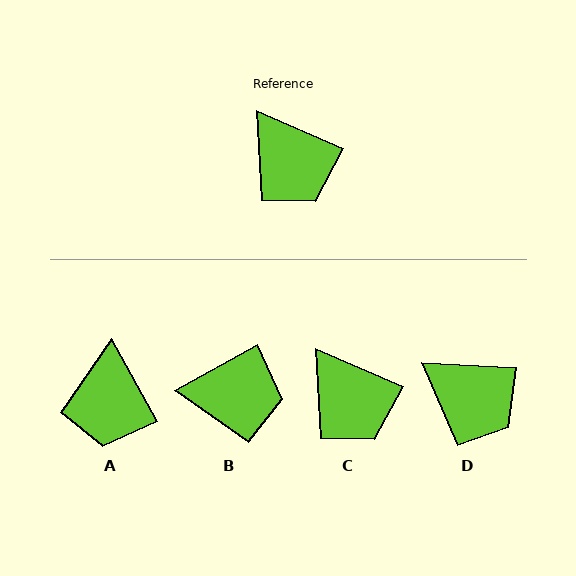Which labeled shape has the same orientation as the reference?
C.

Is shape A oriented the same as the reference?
No, it is off by about 37 degrees.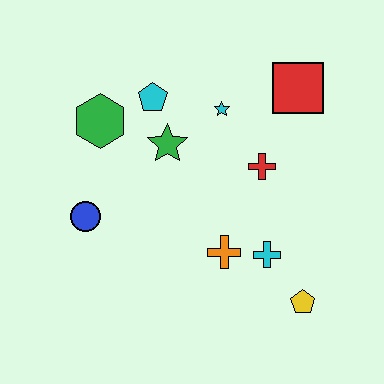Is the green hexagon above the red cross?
Yes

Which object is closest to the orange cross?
The cyan cross is closest to the orange cross.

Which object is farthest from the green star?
The yellow pentagon is farthest from the green star.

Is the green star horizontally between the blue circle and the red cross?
Yes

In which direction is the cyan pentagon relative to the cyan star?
The cyan pentagon is to the left of the cyan star.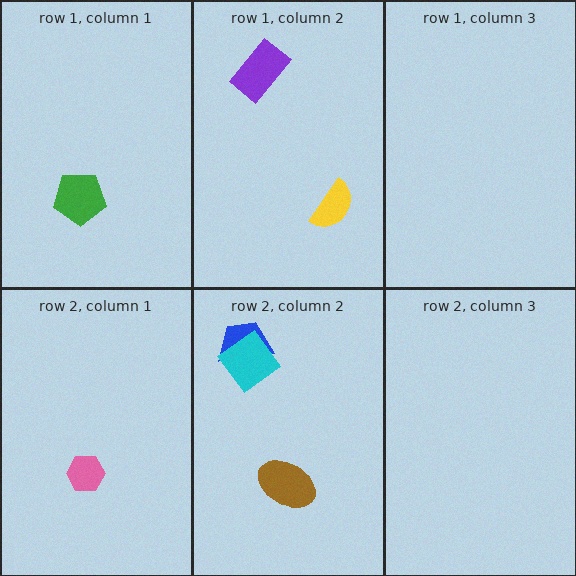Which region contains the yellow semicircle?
The row 1, column 2 region.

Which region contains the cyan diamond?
The row 2, column 2 region.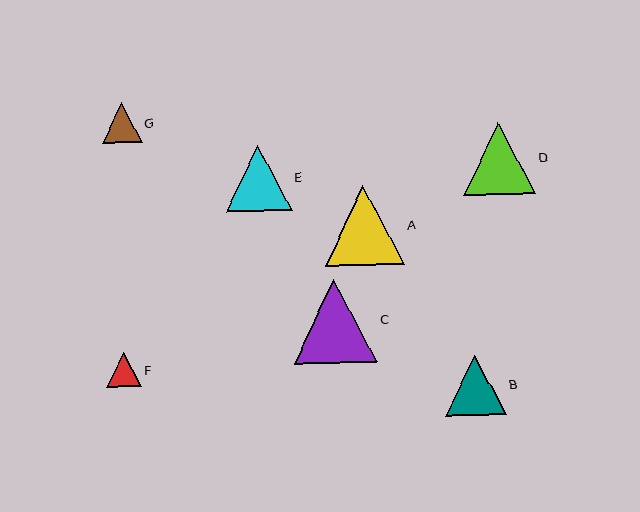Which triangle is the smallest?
Triangle F is the smallest with a size of approximately 34 pixels.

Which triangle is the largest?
Triangle C is the largest with a size of approximately 83 pixels.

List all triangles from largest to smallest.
From largest to smallest: C, A, D, E, B, G, F.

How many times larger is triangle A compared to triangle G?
Triangle A is approximately 2.0 times the size of triangle G.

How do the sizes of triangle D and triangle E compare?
Triangle D and triangle E are approximately the same size.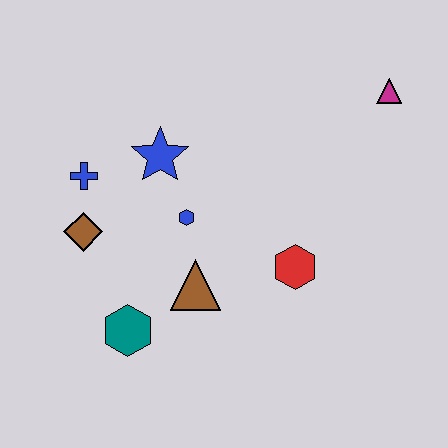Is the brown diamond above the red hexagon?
Yes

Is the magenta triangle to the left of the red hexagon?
No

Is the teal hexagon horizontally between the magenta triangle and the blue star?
No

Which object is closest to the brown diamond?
The blue cross is closest to the brown diamond.